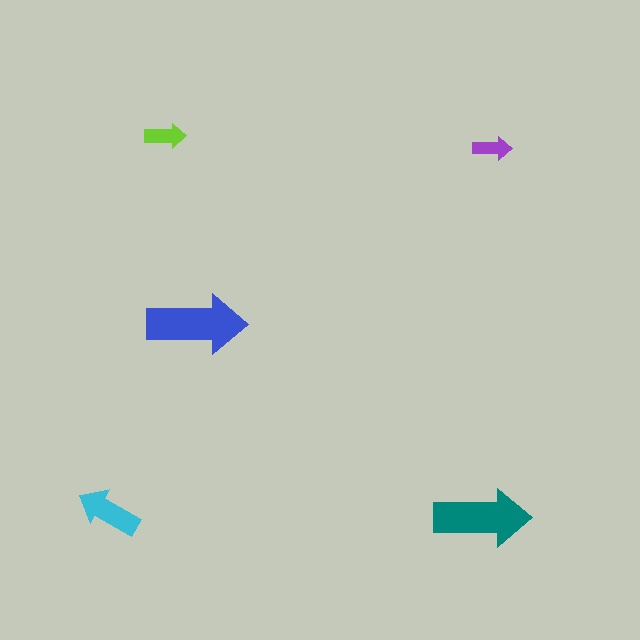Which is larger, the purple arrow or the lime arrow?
The lime one.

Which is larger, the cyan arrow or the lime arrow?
The cyan one.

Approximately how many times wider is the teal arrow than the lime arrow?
About 2.5 times wider.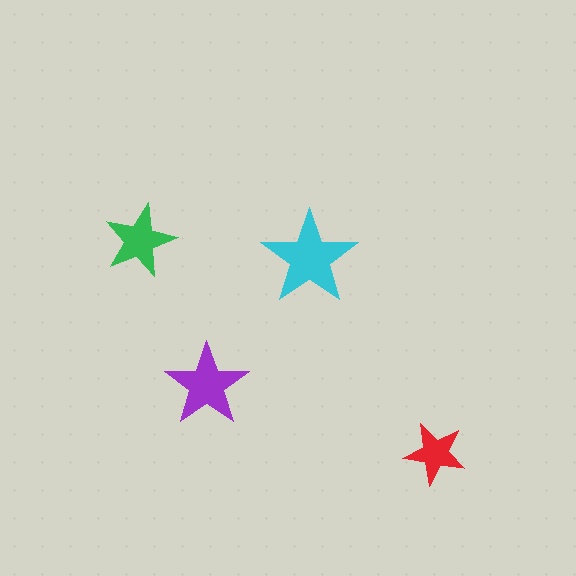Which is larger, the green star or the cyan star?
The cyan one.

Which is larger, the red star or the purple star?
The purple one.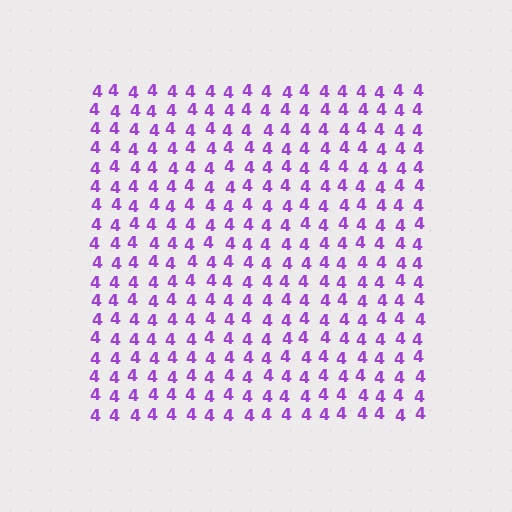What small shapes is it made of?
It is made of small digit 4's.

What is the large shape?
The large shape is a square.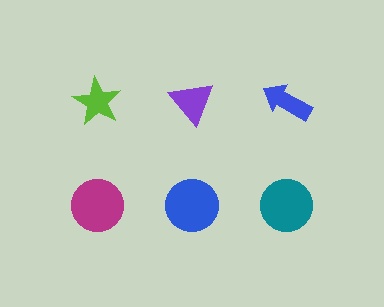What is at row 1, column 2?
A purple triangle.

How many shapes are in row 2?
3 shapes.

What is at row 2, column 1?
A magenta circle.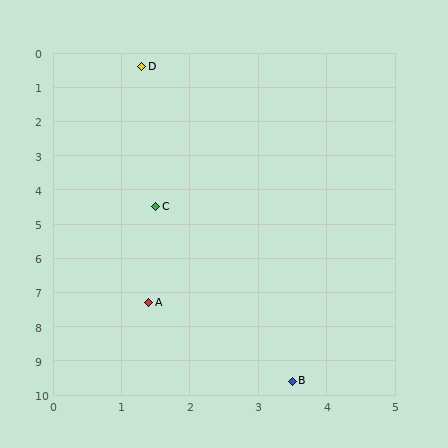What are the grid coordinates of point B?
Point B is at approximately (3.5, 9.6).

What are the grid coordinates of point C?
Point C is at approximately (1.5, 4.5).